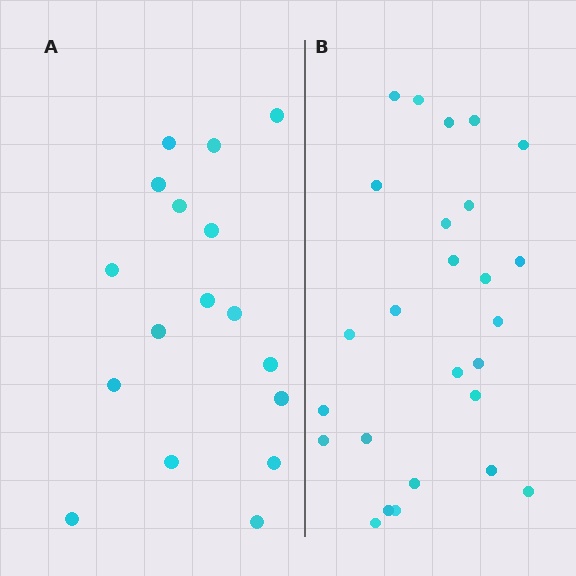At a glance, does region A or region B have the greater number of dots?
Region B (the right region) has more dots.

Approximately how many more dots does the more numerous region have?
Region B has roughly 8 or so more dots than region A.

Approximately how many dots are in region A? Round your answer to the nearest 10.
About 20 dots. (The exact count is 17, which rounds to 20.)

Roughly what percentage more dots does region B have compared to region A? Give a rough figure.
About 55% more.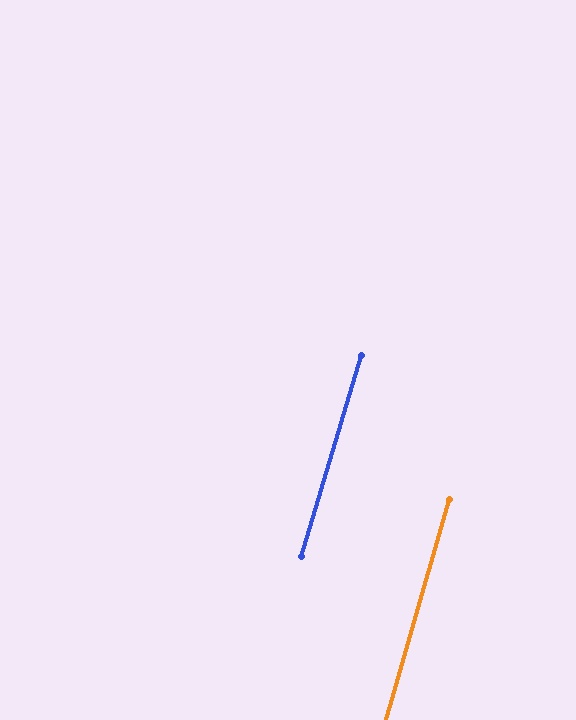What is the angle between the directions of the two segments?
Approximately 1 degree.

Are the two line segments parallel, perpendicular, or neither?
Parallel — their directions differ by only 0.7°.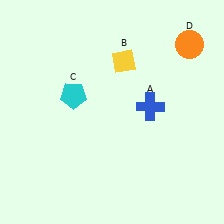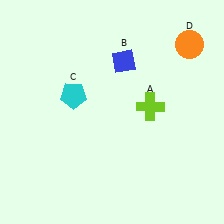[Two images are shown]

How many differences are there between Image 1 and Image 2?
There are 2 differences between the two images.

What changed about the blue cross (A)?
In Image 1, A is blue. In Image 2, it changed to lime.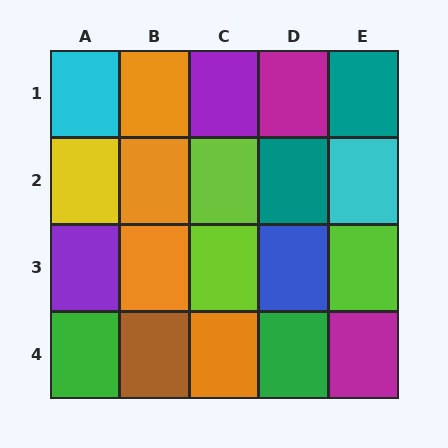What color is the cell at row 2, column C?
Lime.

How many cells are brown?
1 cell is brown.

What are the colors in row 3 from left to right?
Purple, orange, lime, blue, lime.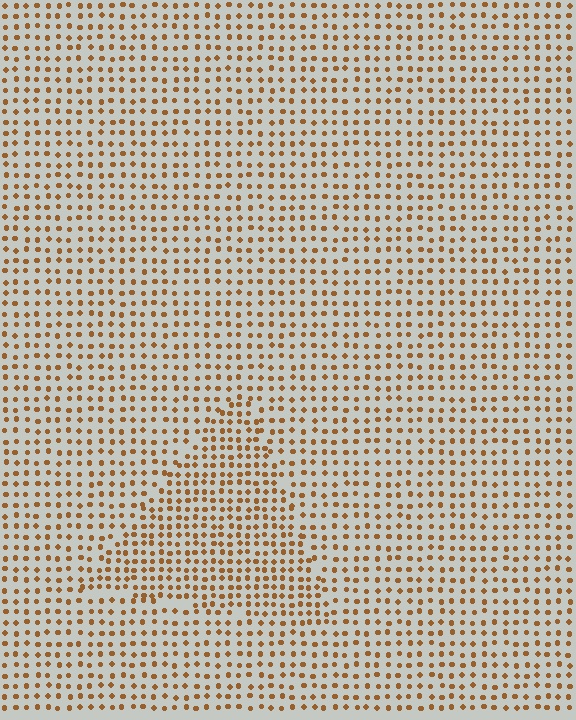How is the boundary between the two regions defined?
The boundary is defined by a change in element density (approximately 1.5x ratio). All elements are the same color, size, and shape.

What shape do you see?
I see a triangle.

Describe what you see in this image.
The image contains small brown elements arranged at two different densities. A triangle-shaped region is visible where the elements are more densely packed than the surrounding area.